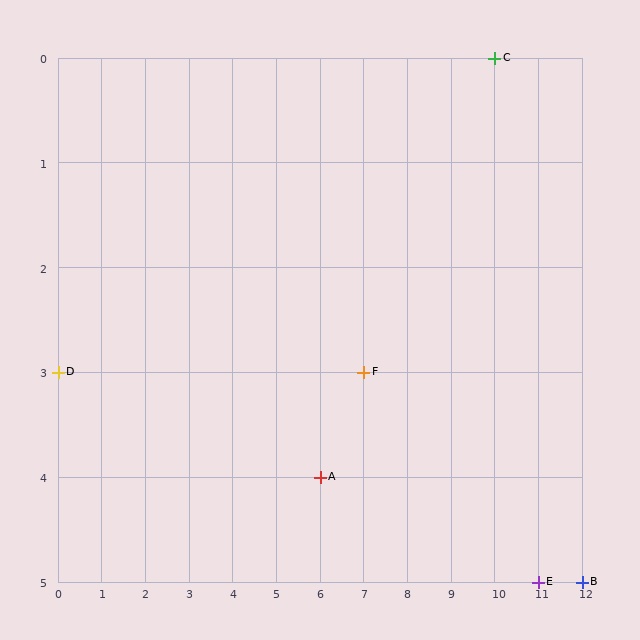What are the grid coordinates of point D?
Point D is at grid coordinates (0, 3).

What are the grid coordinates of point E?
Point E is at grid coordinates (11, 5).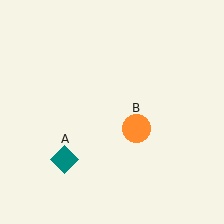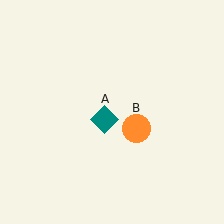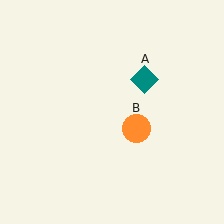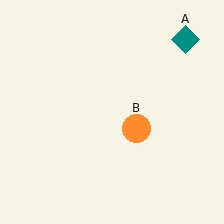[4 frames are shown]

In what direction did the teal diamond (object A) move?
The teal diamond (object A) moved up and to the right.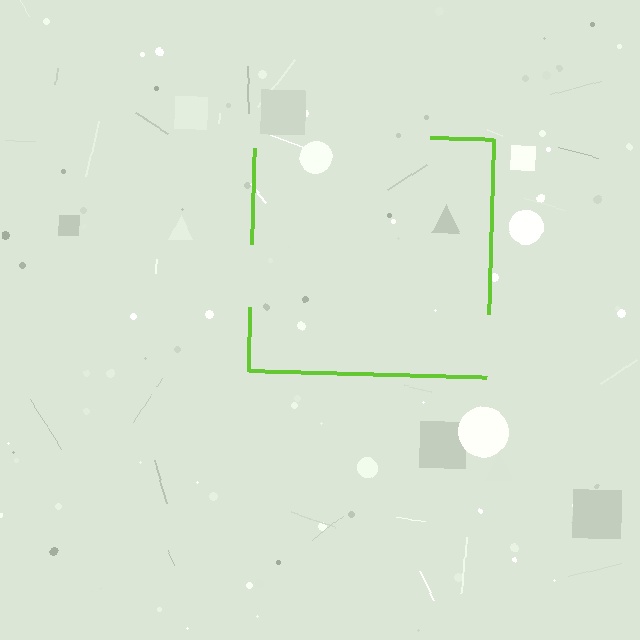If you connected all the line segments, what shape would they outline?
They would outline a square.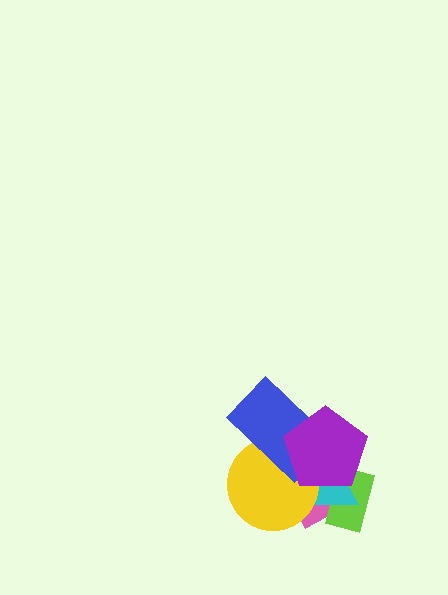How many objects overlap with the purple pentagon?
5 objects overlap with the purple pentagon.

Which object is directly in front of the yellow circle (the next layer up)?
The blue rectangle is directly in front of the yellow circle.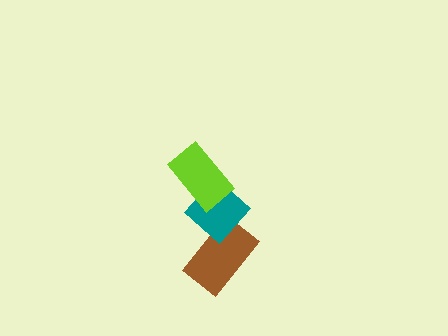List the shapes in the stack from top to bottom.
From top to bottom: the lime rectangle, the teal diamond, the brown rectangle.